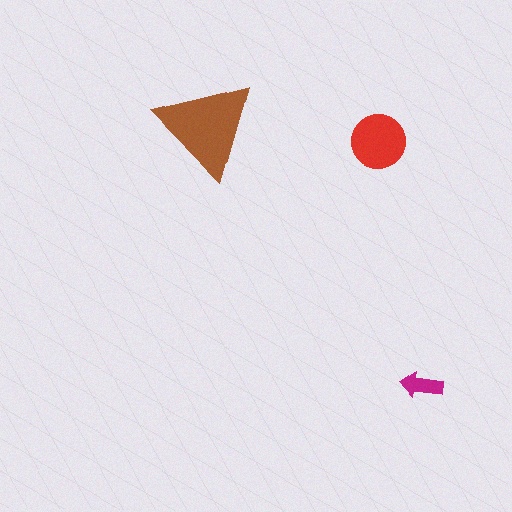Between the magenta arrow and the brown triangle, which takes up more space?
The brown triangle.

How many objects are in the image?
There are 3 objects in the image.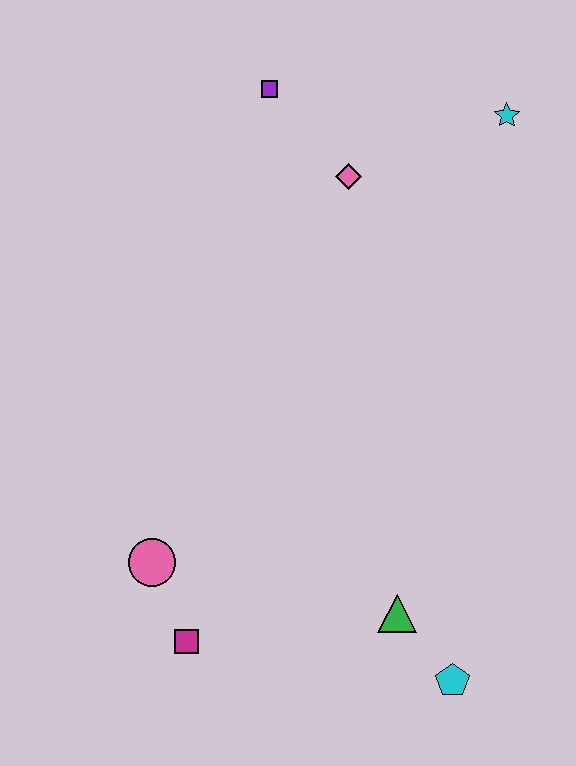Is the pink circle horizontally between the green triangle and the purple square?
No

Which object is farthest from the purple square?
The cyan pentagon is farthest from the purple square.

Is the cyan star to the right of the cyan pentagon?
Yes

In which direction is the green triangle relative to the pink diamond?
The green triangle is below the pink diamond.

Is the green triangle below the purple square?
Yes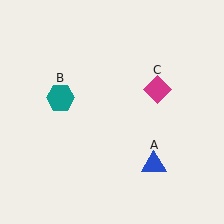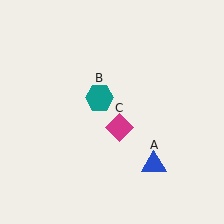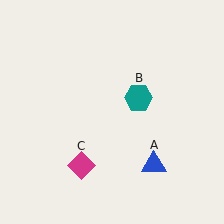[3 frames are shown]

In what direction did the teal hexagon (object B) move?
The teal hexagon (object B) moved right.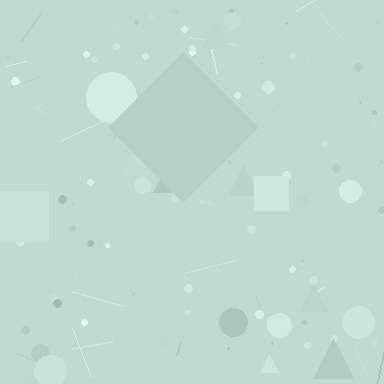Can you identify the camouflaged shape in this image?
The camouflaged shape is a diamond.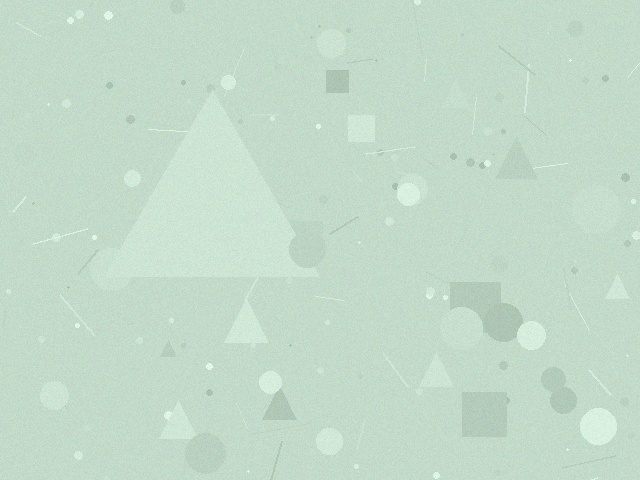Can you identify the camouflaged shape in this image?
The camouflaged shape is a triangle.